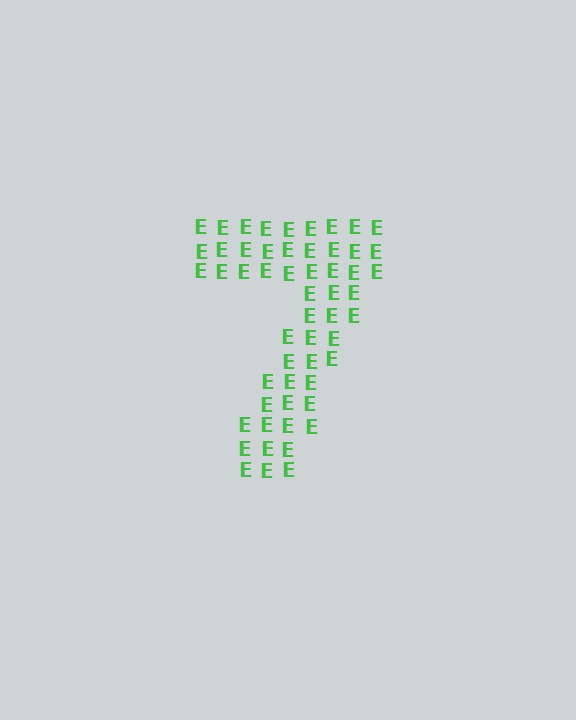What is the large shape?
The large shape is the digit 7.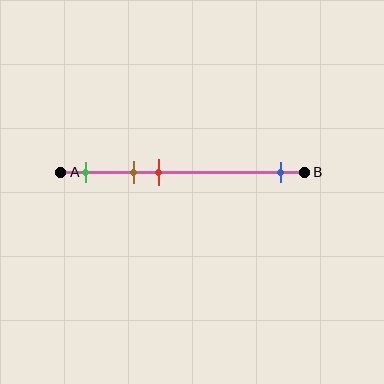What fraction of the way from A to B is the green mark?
The green mark is approximately 10% (0.1) of the way from A to B.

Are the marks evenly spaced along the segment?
No, the marks are not evenly spaced.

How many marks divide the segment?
There are 4 marks dividing the segment.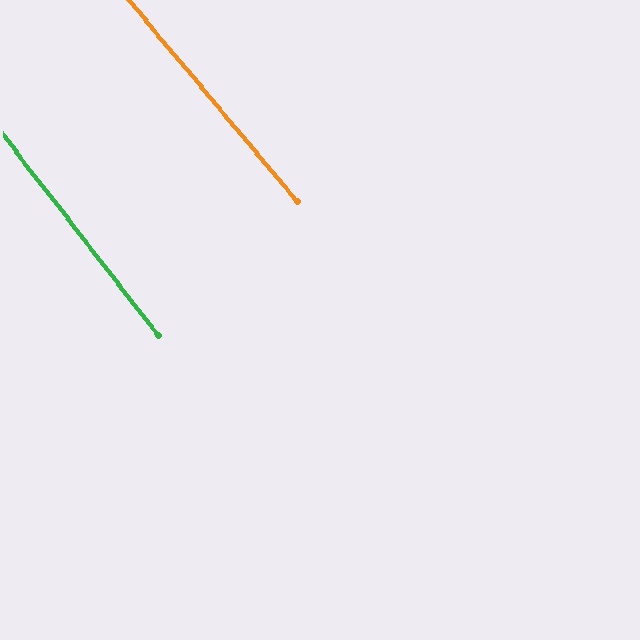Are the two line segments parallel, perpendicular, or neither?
Parallel — their directions differ by only 1.9°.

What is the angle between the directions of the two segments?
Approximately 2 degrees.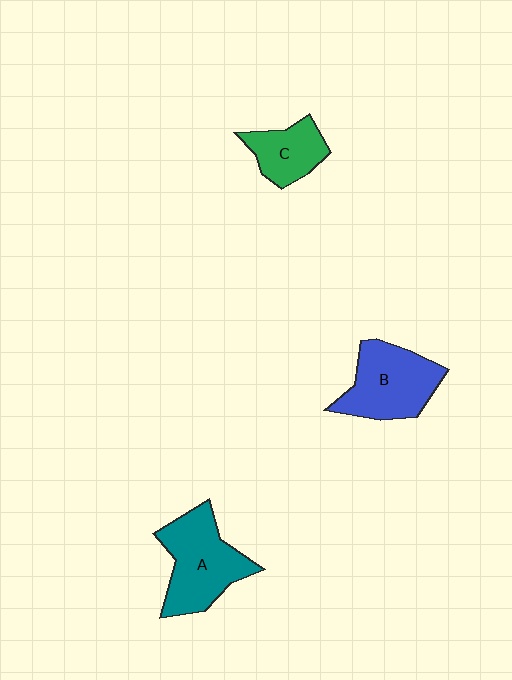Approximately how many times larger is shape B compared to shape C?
Approximately 1.6 times.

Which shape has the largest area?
Shape A (teal).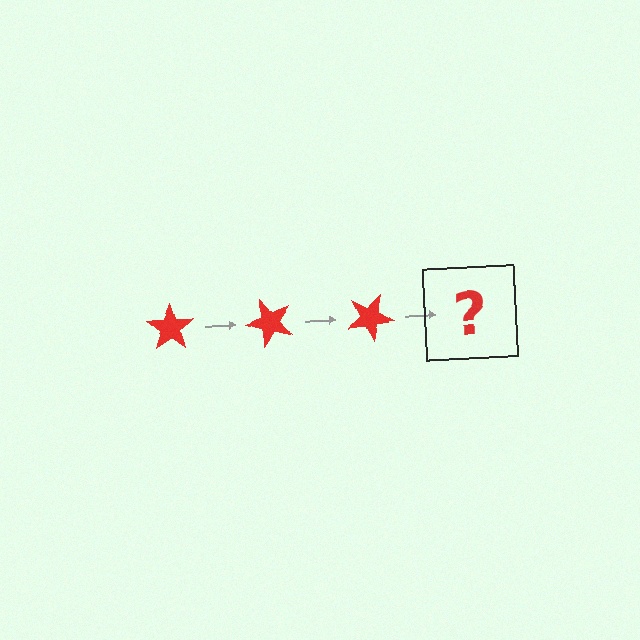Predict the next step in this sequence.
The next step is a red star rotated 150 degrees.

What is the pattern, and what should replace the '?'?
The pattern is that the star rotates 50 degrees each step. The '?' should be a red star rotated 150 degrees.